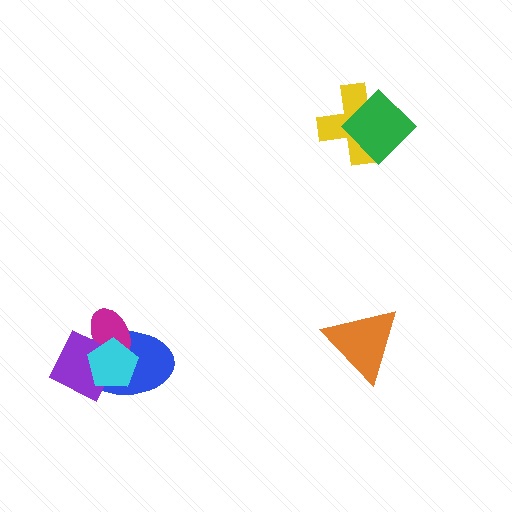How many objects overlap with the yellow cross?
1 object overlaps with the yellow cross.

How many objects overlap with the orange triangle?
0 objects overlap with the orange triangle.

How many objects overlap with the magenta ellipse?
3 objects overlap with the magenta ellipse.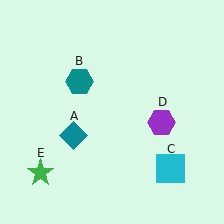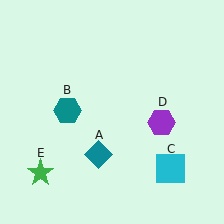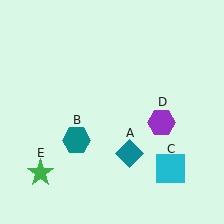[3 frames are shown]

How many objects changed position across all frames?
2 objects changed position: teal diamond (object A), teal hexagon (object B).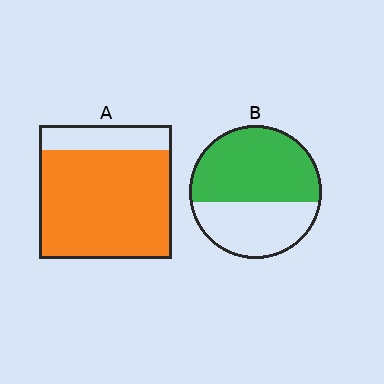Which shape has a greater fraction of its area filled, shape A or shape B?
Shape A.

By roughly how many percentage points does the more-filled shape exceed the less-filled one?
By roughly 20 percentage points (A over B).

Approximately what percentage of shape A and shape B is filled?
A is approximately 80% and B is approximately 60%.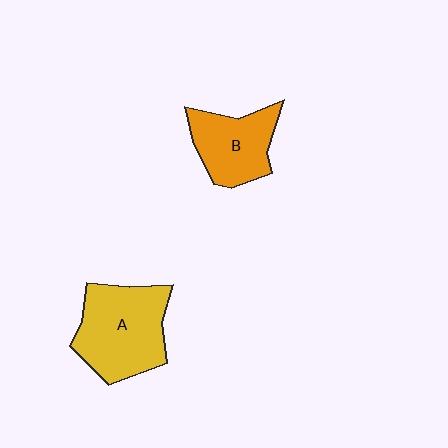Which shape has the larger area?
Shape A (yellow).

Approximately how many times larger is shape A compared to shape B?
Approximately 1.4 times.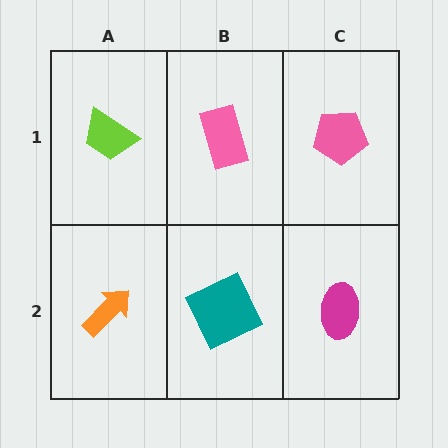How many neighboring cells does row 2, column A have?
2.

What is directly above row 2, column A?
A lime trapezoid.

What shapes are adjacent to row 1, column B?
A teal square (row 2, column B), a lime trapezoid (row 1, column A), a pink pentagon (row 1, column C).